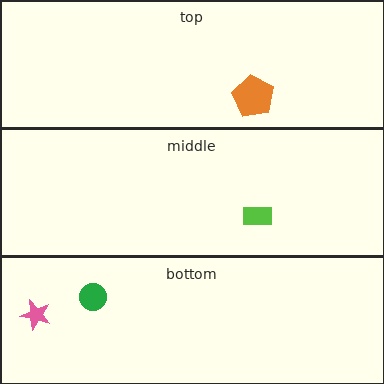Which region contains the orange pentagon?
The top region.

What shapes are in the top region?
The orange pentagon.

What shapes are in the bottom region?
The pink star, the green circle.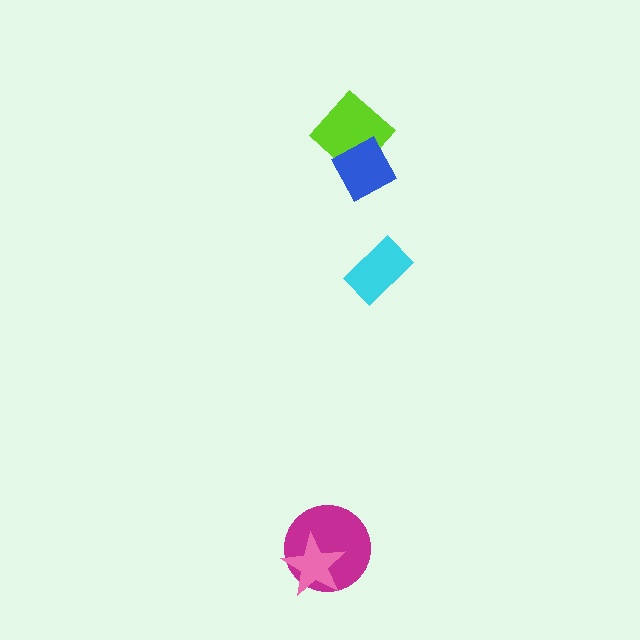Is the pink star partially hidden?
No, no other shape covers it.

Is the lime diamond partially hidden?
Yes, it is partially covered by another shape.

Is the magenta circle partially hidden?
Yes, it is partially covered by another shape.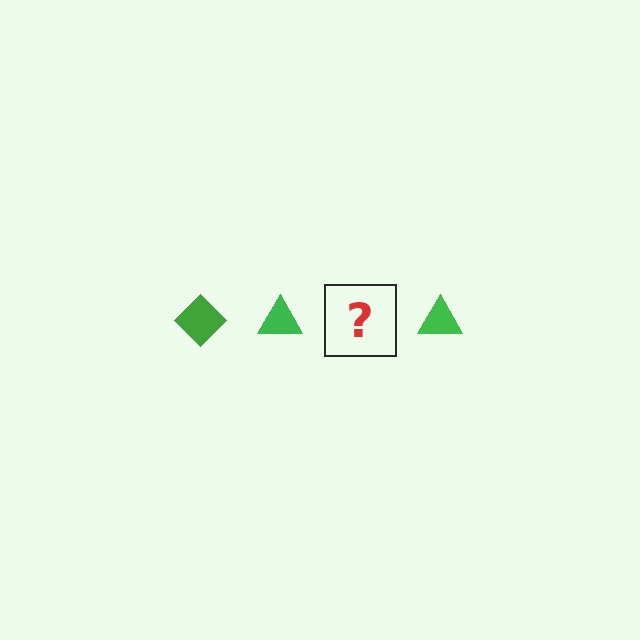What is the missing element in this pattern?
The missing element is a green diamond.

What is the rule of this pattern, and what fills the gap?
The rule is that the pattern cycles through diamond, triangle shapes in green. The gap should be filled with a green diamond.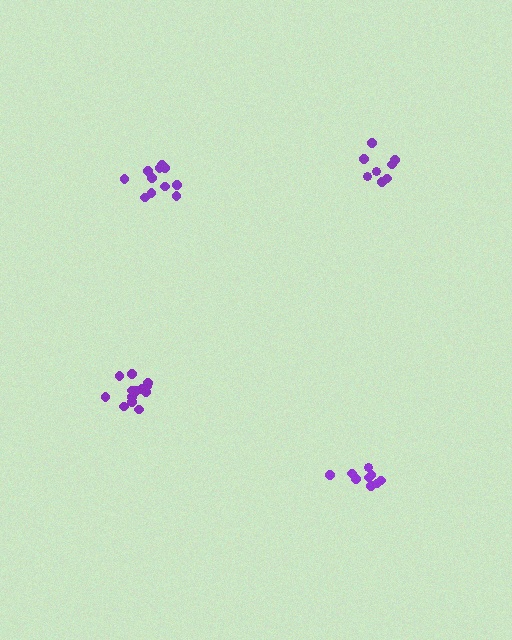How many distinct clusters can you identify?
There are 4 distinct clusters.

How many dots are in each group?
Group 1: 8 dots, Group 2: 13 dots, Group 3: 9 dots, Group 4: 11 dots (41 total).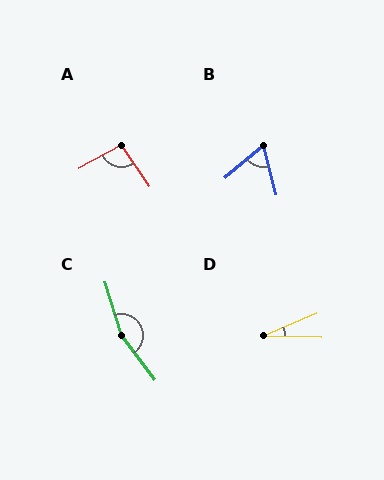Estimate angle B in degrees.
Approximately 64 degrees.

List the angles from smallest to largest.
D (23°), B (64°), A (95°), C (161°).